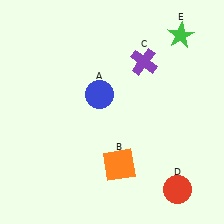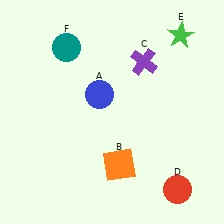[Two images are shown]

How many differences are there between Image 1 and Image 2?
There is 1 difference between the two images.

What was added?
A teal circle (F) was added in Image 2.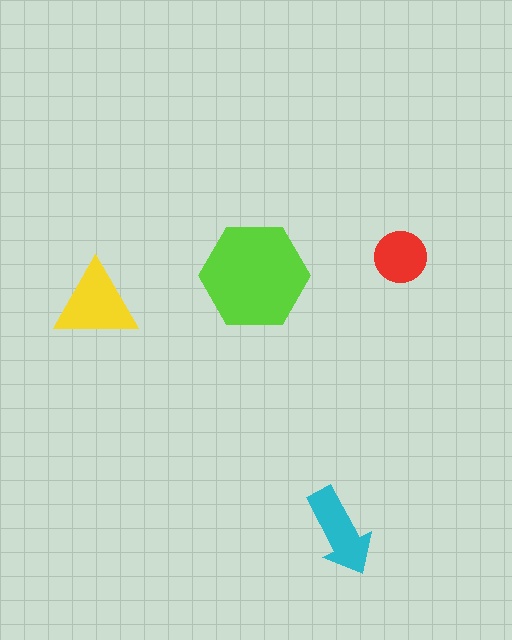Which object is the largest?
The lime hexagon.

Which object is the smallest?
The red circle.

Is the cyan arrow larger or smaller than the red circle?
Larger.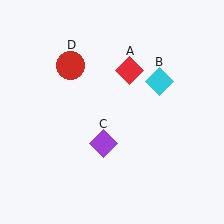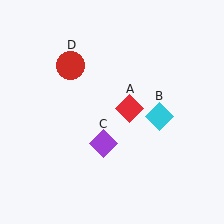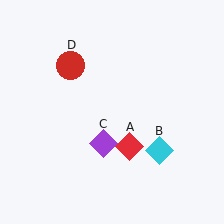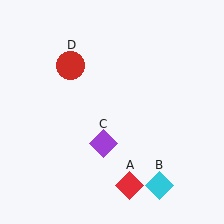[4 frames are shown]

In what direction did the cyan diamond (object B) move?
The cyan diamond (object B) moved down.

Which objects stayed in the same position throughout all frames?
Purple diamond (object C) and red circle (object D) remained stationary.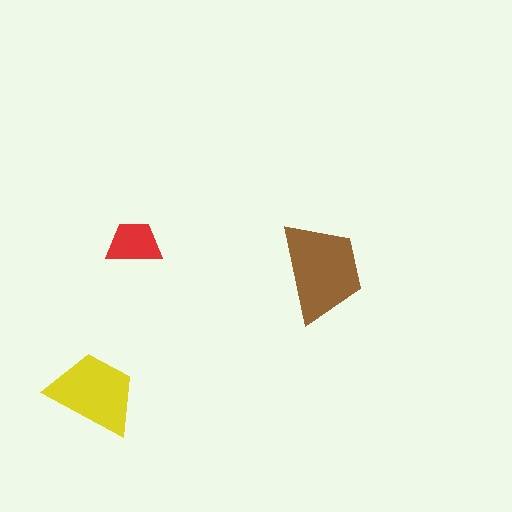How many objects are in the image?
There are 3 objects in the image.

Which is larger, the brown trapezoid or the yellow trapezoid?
The brown one.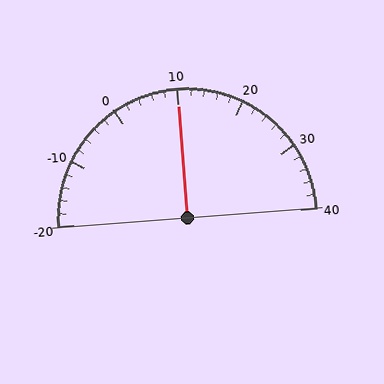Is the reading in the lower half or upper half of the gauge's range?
The reading is in the upper half of the range (-20 to 40).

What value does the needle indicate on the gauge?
The needle indicates approximately 10.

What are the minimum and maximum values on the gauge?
The gauge ranges from -20 to 40.